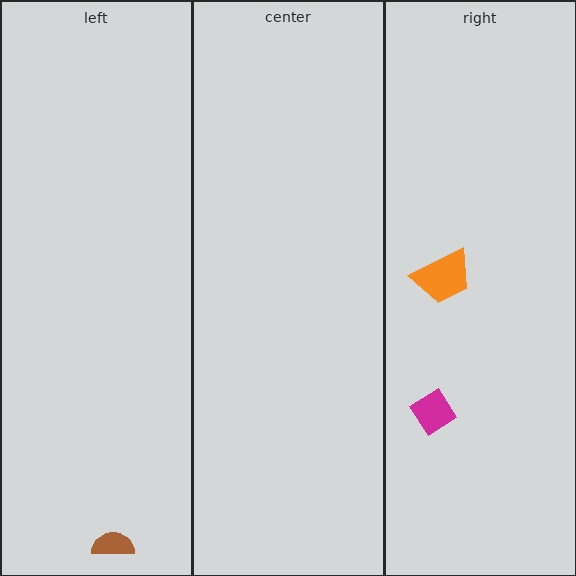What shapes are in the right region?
The orange trapezoid, the magenta diamond.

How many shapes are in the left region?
1.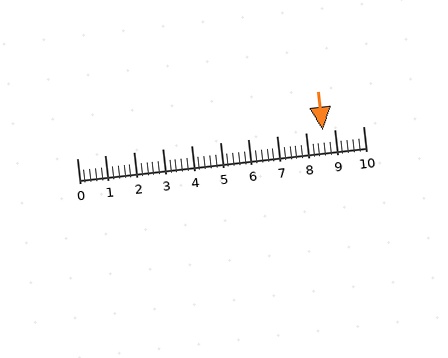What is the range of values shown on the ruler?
The ruler shows values from 0 to 10.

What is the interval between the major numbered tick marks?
The major tick marks are spaced 1 units apart.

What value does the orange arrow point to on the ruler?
The orange arrow points to approximately 8.6.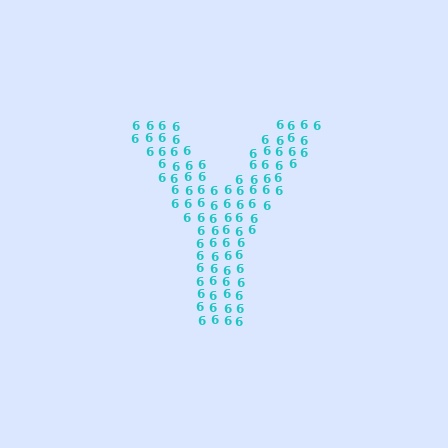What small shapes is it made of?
It is made of small digit 6's.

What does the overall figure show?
The overall figure shows the letter Y.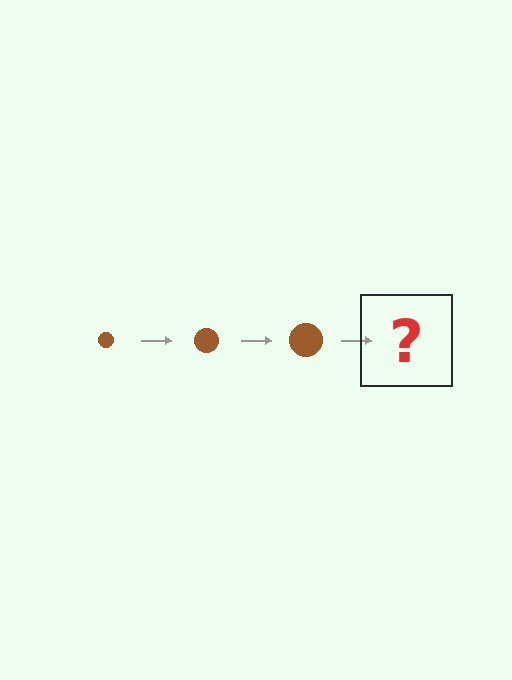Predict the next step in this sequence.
The next step is a brown circle, larger than the previous one.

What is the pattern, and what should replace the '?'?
The pattern is that the circle gets progressively larger each step. The '?' should be a brown circle, larger than the previous one.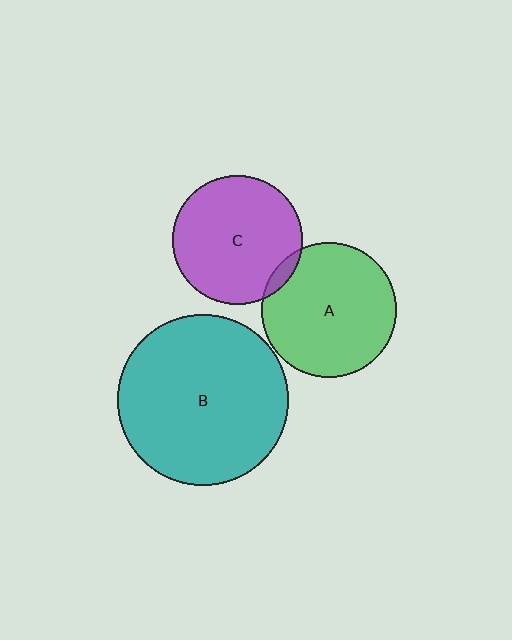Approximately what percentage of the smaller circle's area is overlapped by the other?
Approximately 5%.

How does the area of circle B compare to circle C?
Approximately 1.7 times.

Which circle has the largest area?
Circle B (teal).